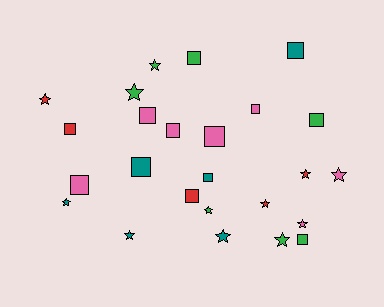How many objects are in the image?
There are 25 objects.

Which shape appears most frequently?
Square, with 13 objects.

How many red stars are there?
There are 3 red stars.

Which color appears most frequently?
Green, with 7 objects.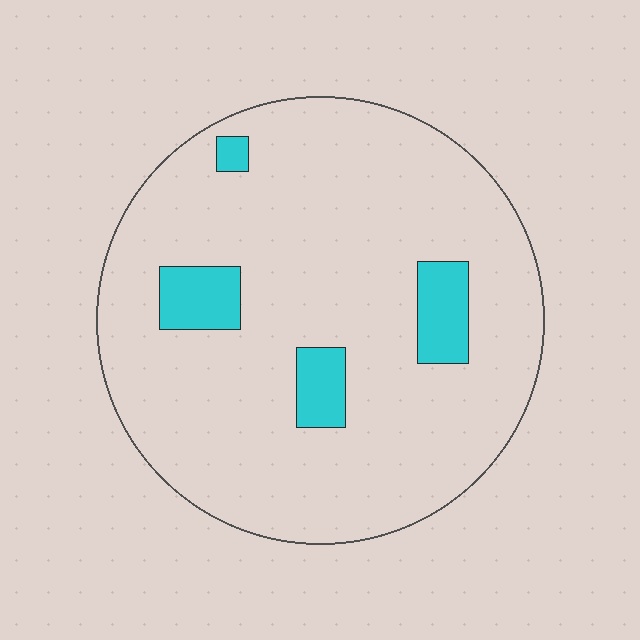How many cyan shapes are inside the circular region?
4.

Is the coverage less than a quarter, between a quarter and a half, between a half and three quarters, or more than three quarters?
Less than a quarter.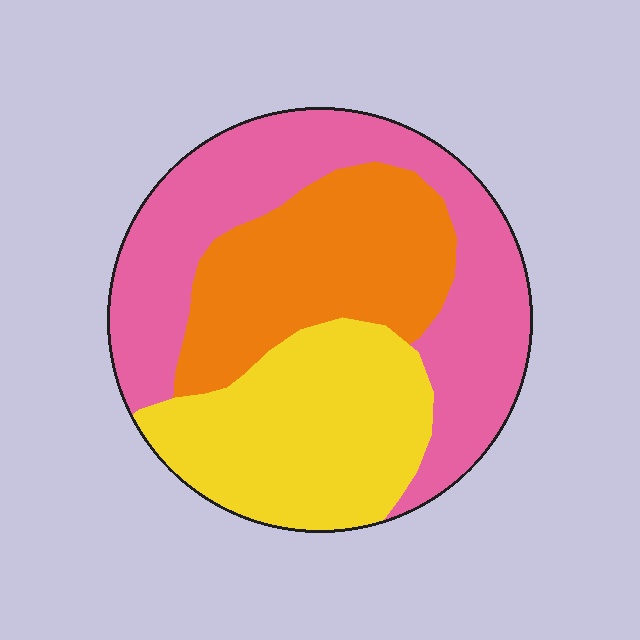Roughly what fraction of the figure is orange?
Orange covers around 30% of the figure.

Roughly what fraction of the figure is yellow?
Yellow covers 31% of the figure.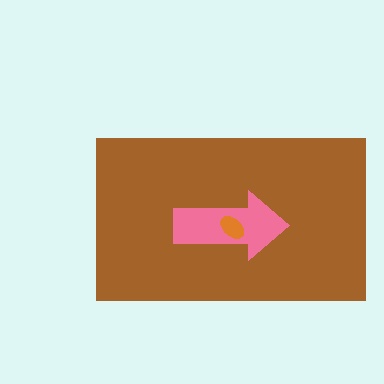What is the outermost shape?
The brown rectangle.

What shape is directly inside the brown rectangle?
The pink arrow.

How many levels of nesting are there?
3.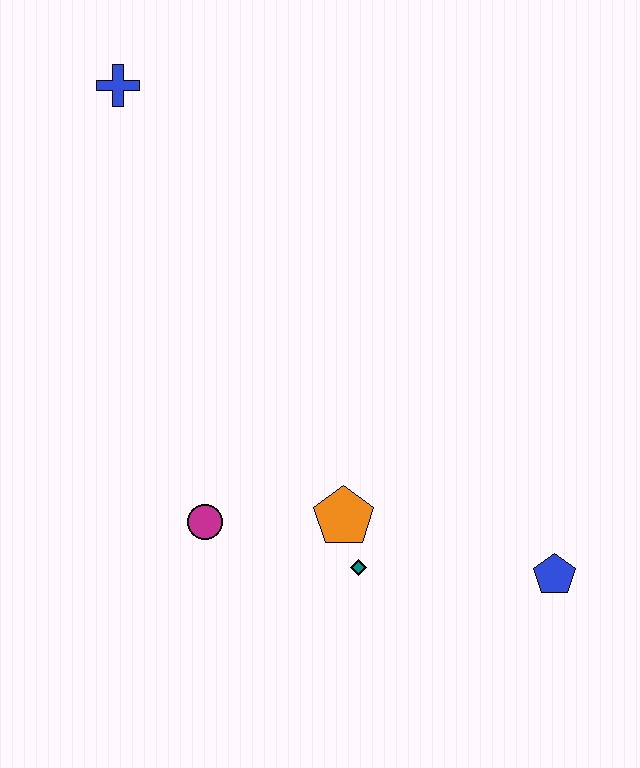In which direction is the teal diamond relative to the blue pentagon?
The teal diamond is to the left of the blue pentagon.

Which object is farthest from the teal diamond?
The blue cross is farthest from the teal diamond.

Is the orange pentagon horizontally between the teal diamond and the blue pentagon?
No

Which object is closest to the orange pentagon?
The teal diamond is closest to the orange pentagon.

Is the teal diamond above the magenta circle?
No